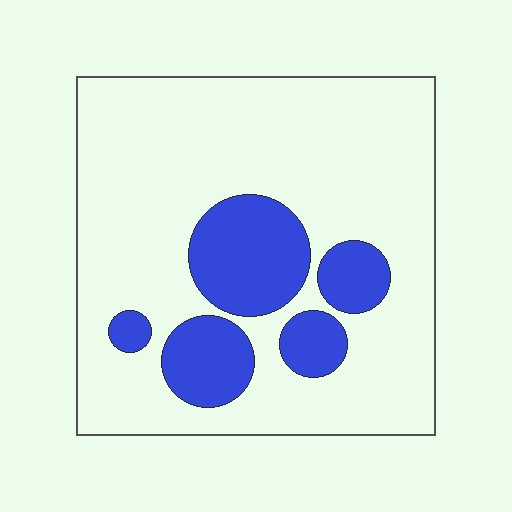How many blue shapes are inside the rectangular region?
5.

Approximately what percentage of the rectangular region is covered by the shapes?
Approximately 20%.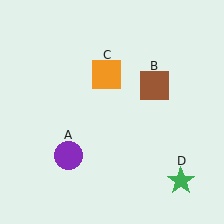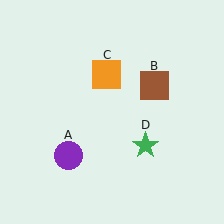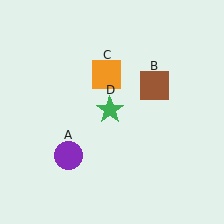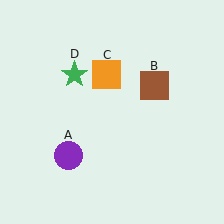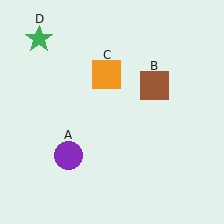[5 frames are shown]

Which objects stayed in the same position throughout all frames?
Purple circle (object A) and brown square (object B) and orange square (object C) remained stationary.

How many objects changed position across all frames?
1 object changed position: green star (object D).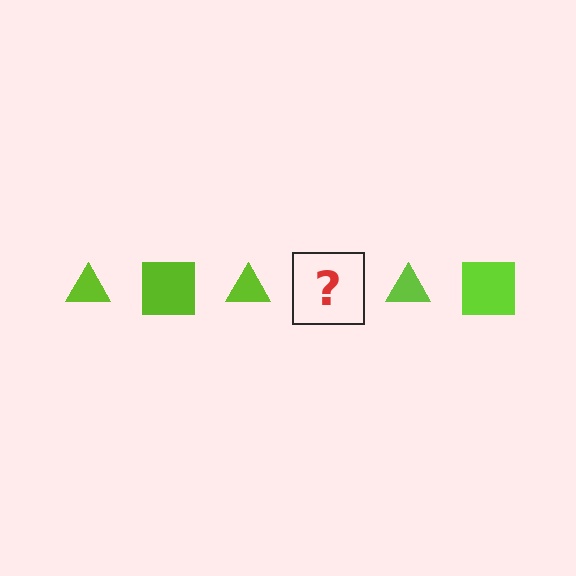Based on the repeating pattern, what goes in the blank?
The blank should be a lime square.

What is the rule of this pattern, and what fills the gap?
The rule is that the pattern cycles through triangle, square shapes in lime. The gap should be filled with a lime square.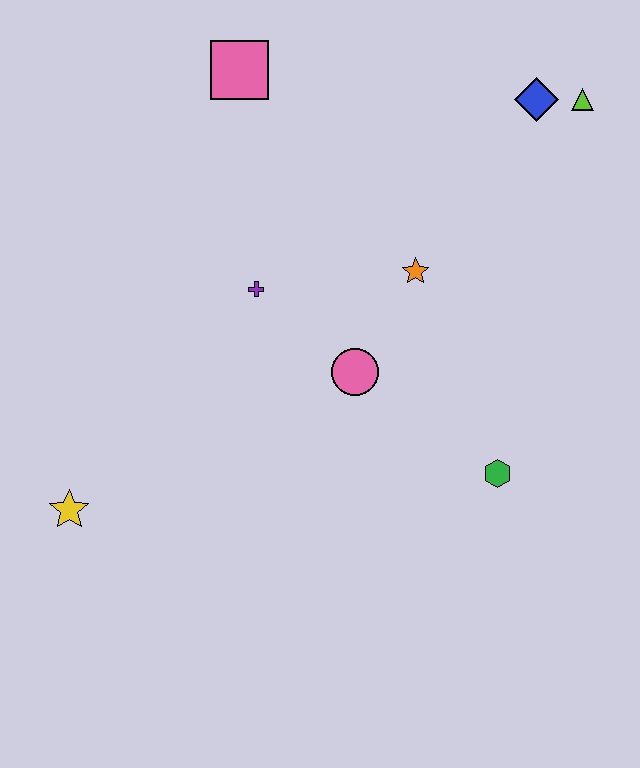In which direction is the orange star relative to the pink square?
The orange star is below the pink square.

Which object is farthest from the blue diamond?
The yellow star is farthest from the blue diamond.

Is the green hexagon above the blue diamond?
No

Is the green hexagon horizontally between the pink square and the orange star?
No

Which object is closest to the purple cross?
The pink circle is closest to the purple cross.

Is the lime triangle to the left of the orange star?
No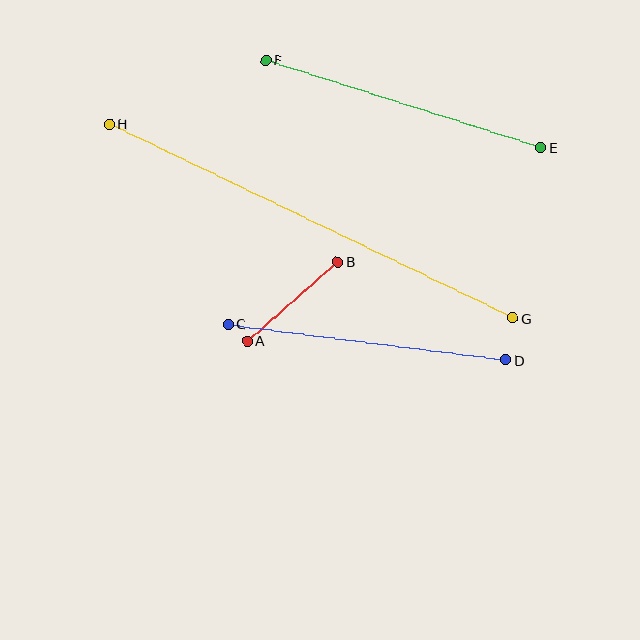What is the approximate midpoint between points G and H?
The midpoint is at approximately (311, 221) pixels.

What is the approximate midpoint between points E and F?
The midpoint is at approximately (403, 104) pixels.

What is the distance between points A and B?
The distance is approximately 120 pixels.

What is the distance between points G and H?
The distance is approximately 447 pixels.